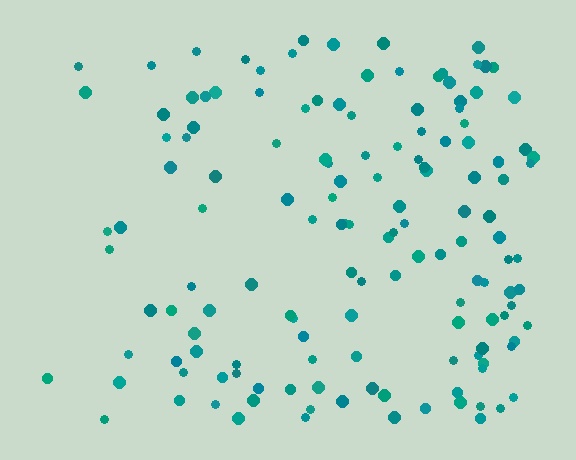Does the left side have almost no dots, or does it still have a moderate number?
Still a moderate number, just noticeably fewer than the right.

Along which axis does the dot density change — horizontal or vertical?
Horizontal.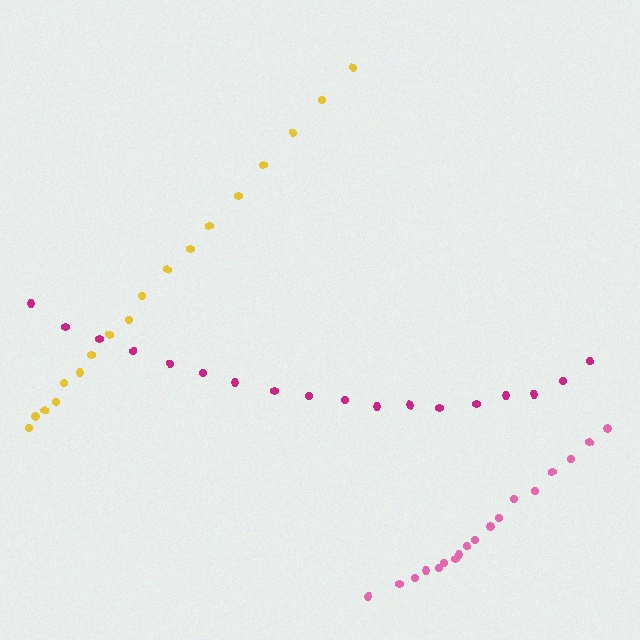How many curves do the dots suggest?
There are 3 distinct paths.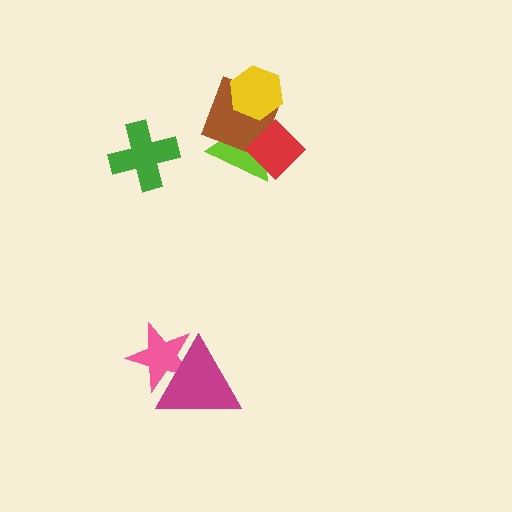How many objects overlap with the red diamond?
2 objects overlap with the red diamond.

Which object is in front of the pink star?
The magenta triangle is in front of the pink star.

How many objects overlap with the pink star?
1 object overlaps with the pink star.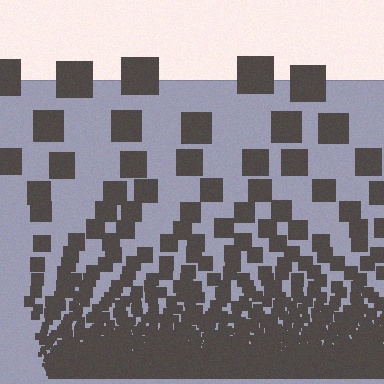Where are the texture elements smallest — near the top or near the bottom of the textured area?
Near the bottom.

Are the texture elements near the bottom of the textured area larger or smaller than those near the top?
Smaller. The gradient is inverted — elements near the bottom are smaller and denser.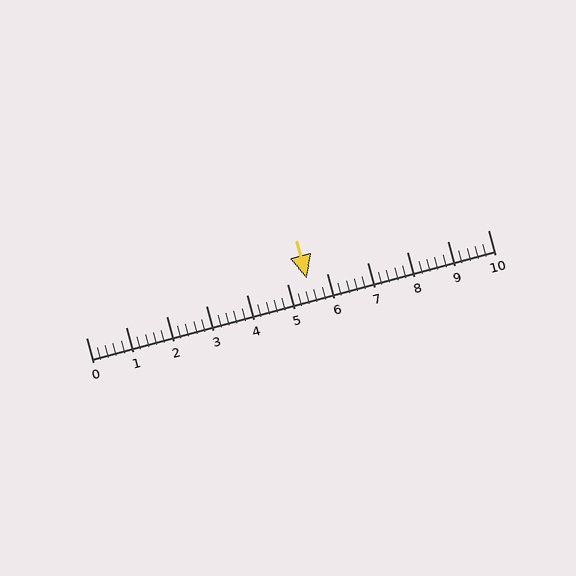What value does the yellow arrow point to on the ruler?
The yellow arrow points to approximately 5.5.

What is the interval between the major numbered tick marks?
The major tick marks are spaced 1 units apart.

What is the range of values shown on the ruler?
The ruler shows values from 0 to 10.